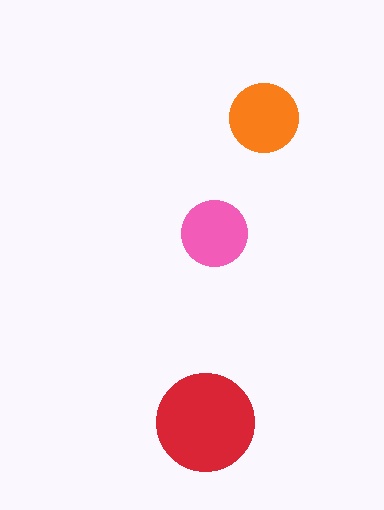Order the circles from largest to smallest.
the red one, the orange one, the pink one.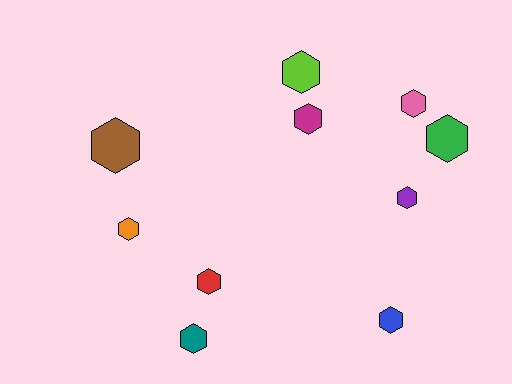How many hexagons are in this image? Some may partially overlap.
There are 10 hexagons.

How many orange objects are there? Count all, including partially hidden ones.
There is 1 orange object.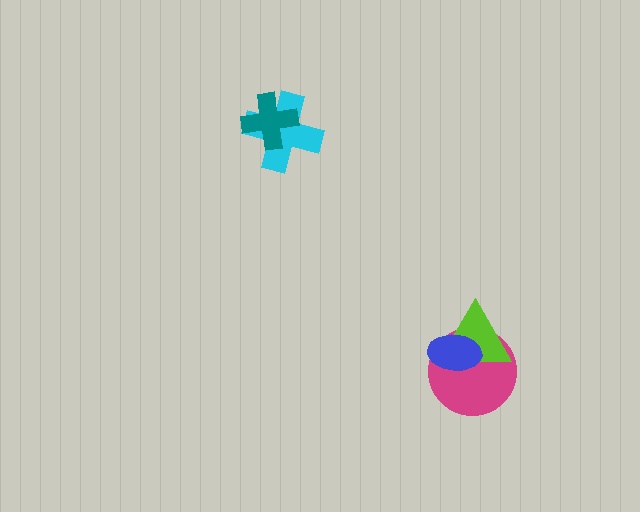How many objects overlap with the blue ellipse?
2 objects overlap with the blue ellipse.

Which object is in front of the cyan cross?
The teal cross is in front of the cyan cross.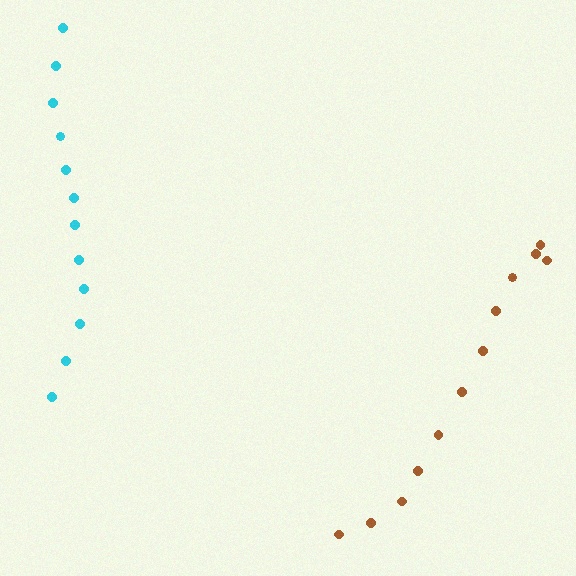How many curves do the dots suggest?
There are 2 distinct paths.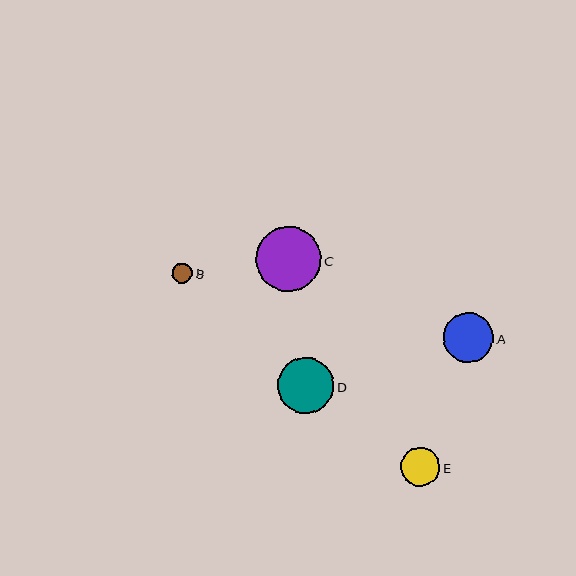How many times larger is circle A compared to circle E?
Circle A is approximately 1.3 times the size of circle E.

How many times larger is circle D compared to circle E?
Circle D is approximately 1.4 times the size of circle E.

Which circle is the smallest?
Circle B is the smallest with a size of approximately 20 pixels.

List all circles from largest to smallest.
From largest to smallest: C, D, A, E, B.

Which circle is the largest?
Circle C is the largest with a size of approximately 65 pixels.